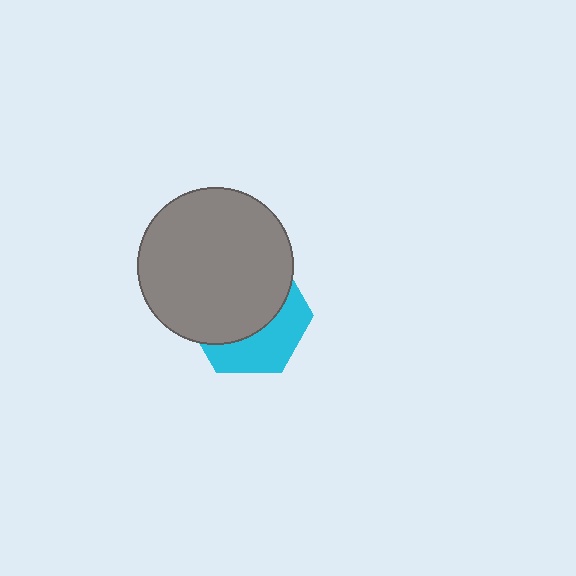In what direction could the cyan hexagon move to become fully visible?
The cyan hexagon could move down. That would shift it out from behind the gray circle entirely.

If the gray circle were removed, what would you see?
You would see the complete cyan hexagon.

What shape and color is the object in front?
The object in front is a gray circle.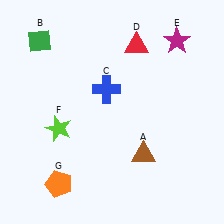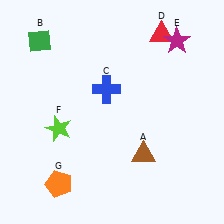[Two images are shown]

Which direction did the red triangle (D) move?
The red triangle (D) moved right.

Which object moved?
The red triangle (D) moved right.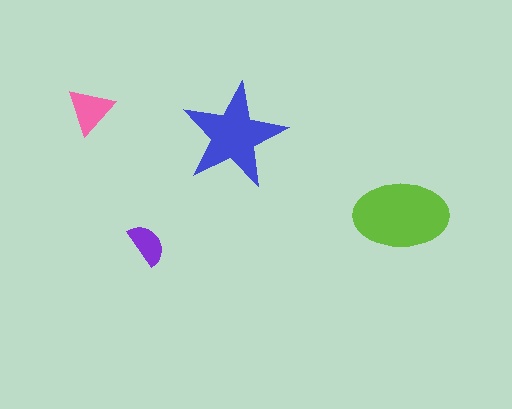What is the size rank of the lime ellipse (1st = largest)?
1st.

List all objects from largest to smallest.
The lime ellipse, the blue star, the pink triangle, the purple semicircle.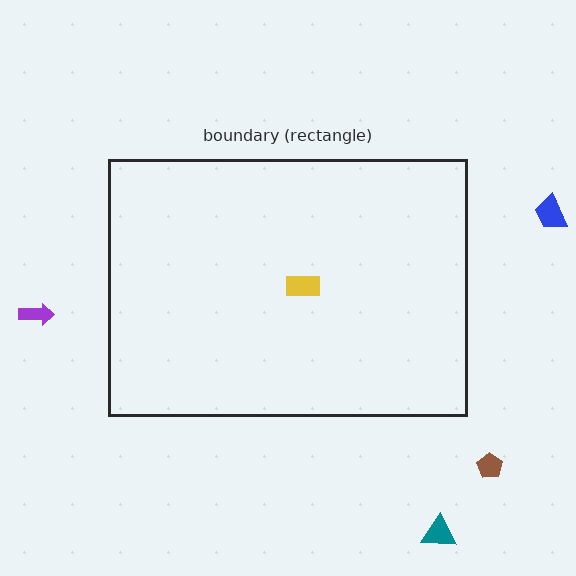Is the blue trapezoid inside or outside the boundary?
Outside.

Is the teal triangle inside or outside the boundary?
Outside.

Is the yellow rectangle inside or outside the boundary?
Inside.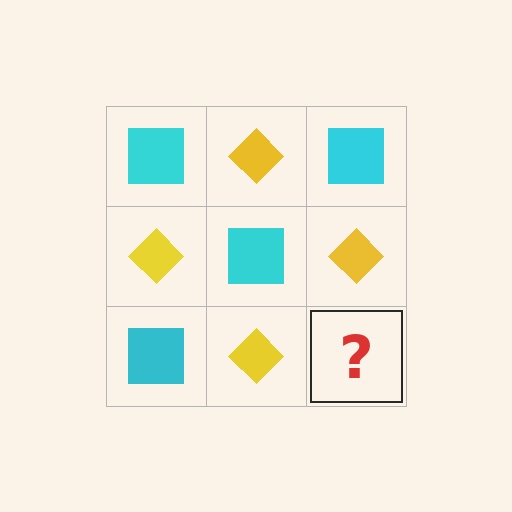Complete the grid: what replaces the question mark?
The question mark should be replaced with a cyan square.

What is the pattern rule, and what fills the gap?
The rule is that it alternates cyan square and yellow diamond in a checkerboard pattern. The gap should be filled with a cyan square.